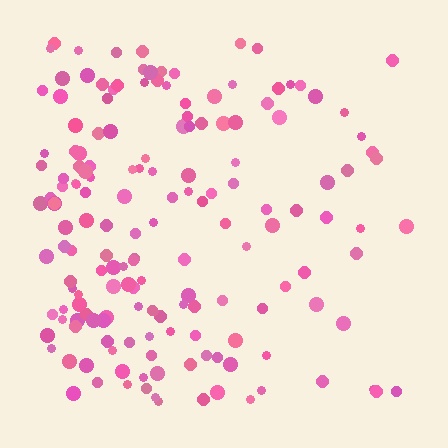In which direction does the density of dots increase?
From right to left, with the left side densest.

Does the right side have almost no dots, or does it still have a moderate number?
Still a moderate number, just noticeably fewer than the left.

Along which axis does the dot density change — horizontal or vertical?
Horizontal.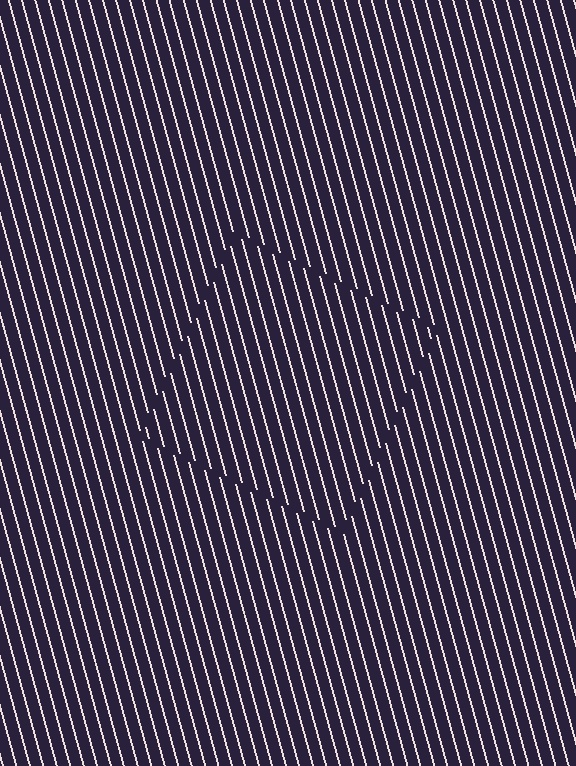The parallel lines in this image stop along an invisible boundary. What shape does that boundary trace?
An illusory square. The interior of the shape contains the same grating, shifted by half a period — the contour is defined by the phase discontinuity where line-ends from the inner and outer gratings abut.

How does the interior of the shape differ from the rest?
The interior of the shape contains the same grating, shifted by half a period — the contour is defined by the phase discontinuity where line-ends from the inner and outer gratings abut.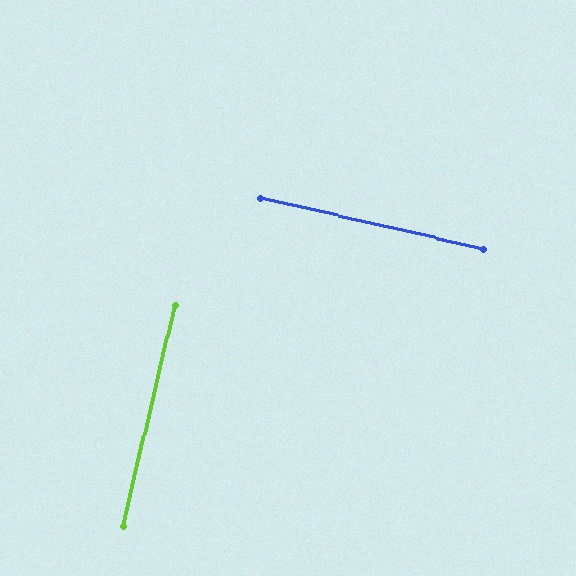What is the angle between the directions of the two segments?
Approximately 90 degrees.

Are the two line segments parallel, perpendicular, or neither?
Perpendicular — they meet at approximately 90°.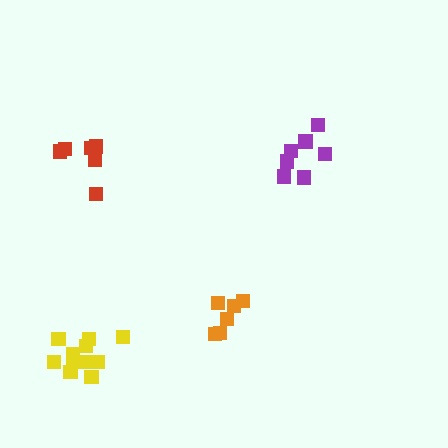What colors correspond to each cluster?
The clusters are colored: orange, red, yellow, purple.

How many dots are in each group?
Group 1: 6 dots, Group 2: 6 dots, Group 3: 11 dots, Group 4: 7 dots (30 total).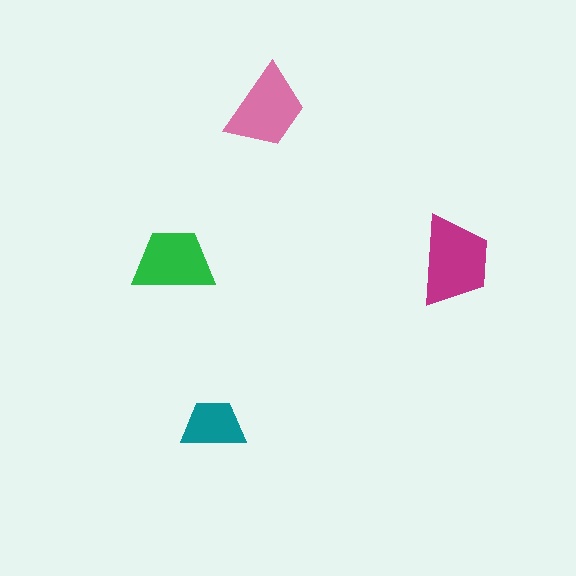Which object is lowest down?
The teal trapezoid is bottommost.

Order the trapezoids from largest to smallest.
the magenta one, the pink one, the green one, the teal one.